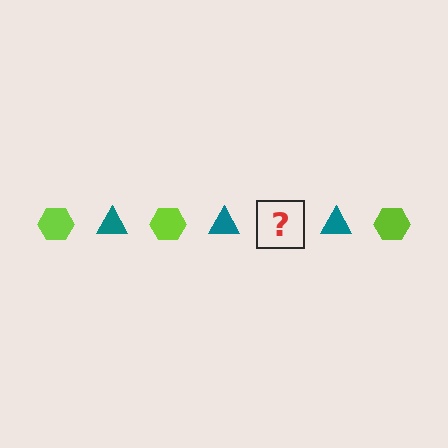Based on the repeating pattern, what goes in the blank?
The blank should be a lime hexagon.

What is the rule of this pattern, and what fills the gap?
The rule is that the pattern alternates between lime hexagon and teal triangle. The gap should be filled with a lime hexagon.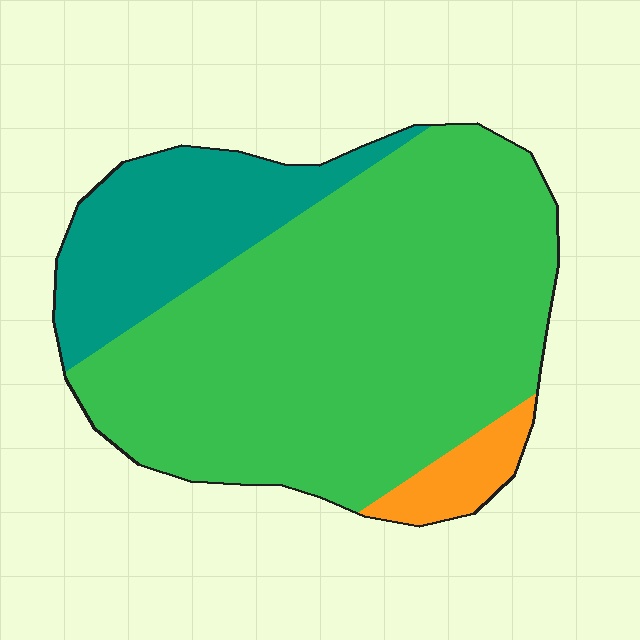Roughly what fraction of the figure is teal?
Teal takes up between a sixth and a third of the figure.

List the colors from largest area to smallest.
From largest to smallest: green, teal, orange.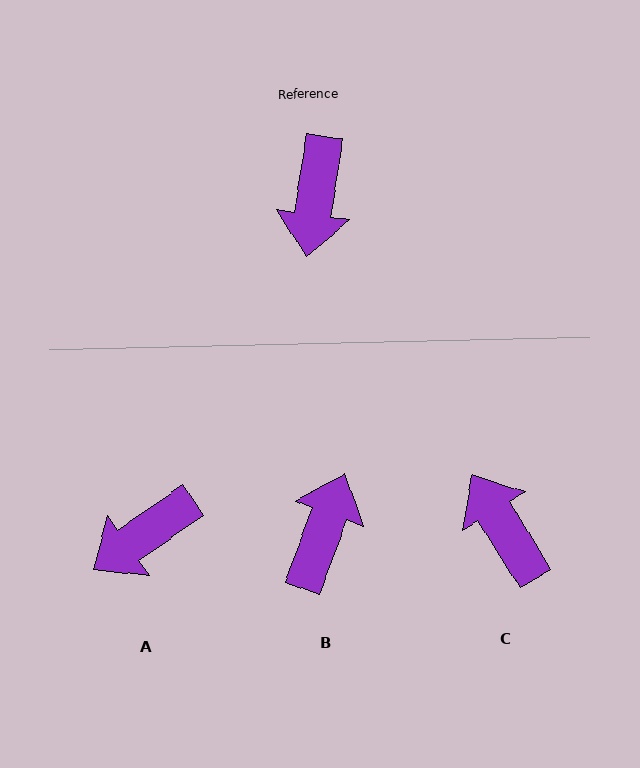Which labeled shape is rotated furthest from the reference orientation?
B, about 168 degrees away.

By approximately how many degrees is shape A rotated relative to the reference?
Approximately 47 degrees clockwise.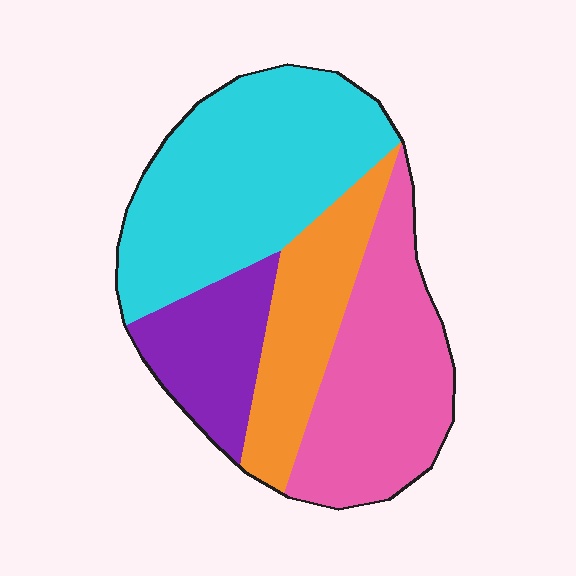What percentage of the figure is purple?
Purple takes up about one sixth (1/6) of the figure.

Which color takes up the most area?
Cyan, at roughly 40%.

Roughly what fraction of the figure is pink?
Pink covers around 30% of the figure.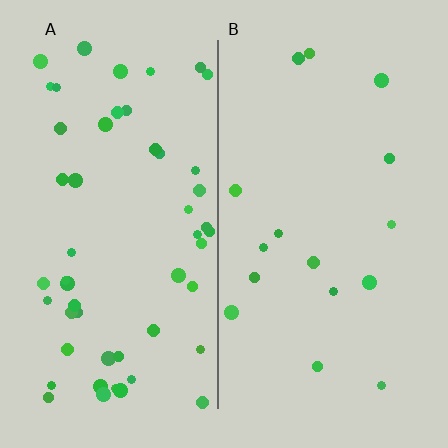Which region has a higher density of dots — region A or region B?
A (the left).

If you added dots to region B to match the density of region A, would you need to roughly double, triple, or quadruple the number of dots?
Approximately triple.